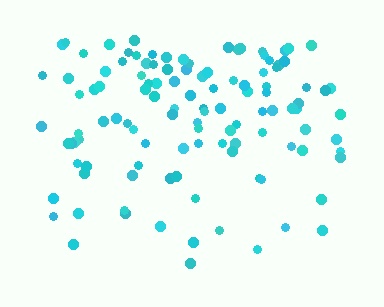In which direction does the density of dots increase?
From bottom to top, with the top side densest.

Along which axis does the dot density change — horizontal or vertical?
Vertical.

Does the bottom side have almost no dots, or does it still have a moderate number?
Still a moderate number, just noticeably fewer than the top.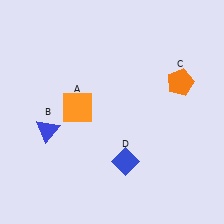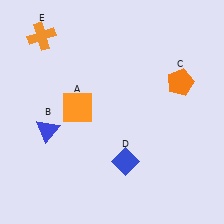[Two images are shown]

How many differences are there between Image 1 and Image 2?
There is 1 difference between the two images.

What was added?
An orange cross (E) was added in Image 2.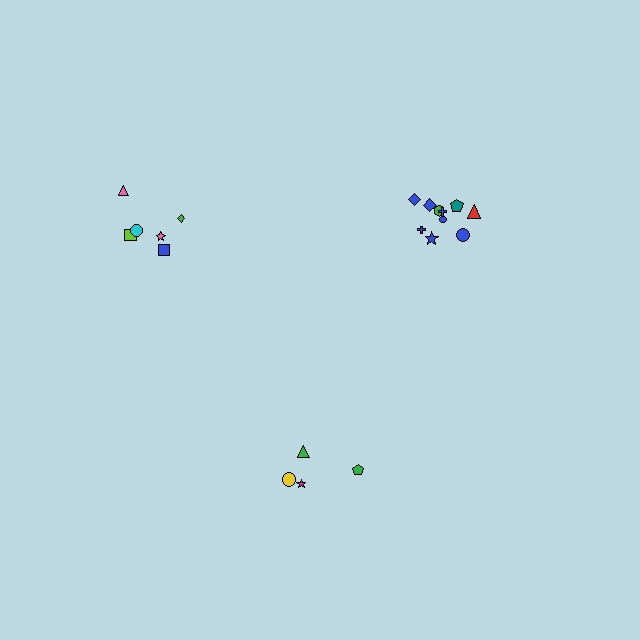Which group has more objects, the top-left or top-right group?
The top-right group.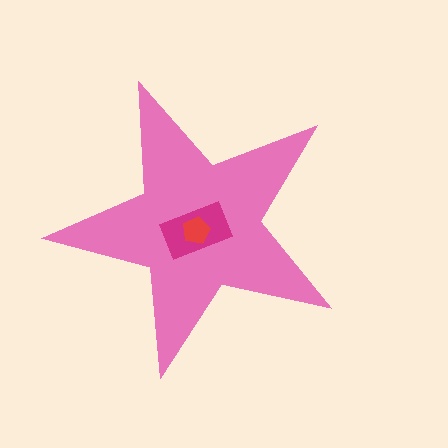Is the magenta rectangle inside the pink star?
Yes.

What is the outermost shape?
The pink star.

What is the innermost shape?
The red pentagon.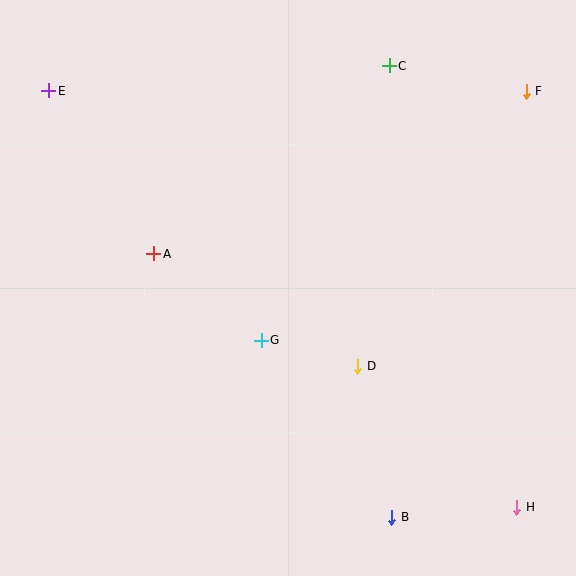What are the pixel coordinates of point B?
Point B is at (392, 517).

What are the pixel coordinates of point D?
Point D is at (358, 366).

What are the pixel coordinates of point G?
Point G is at (261, 340).